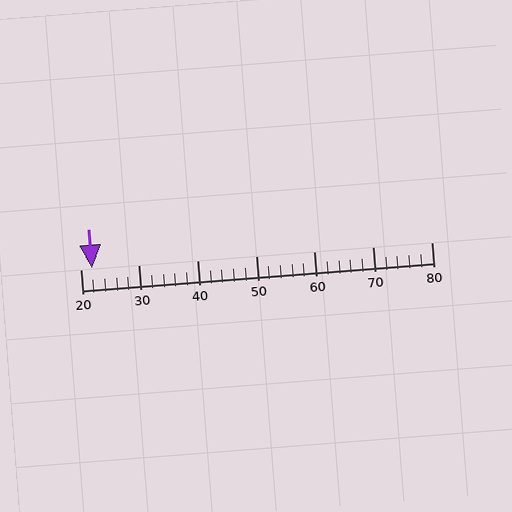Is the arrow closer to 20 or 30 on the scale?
The arrow is closer to 20.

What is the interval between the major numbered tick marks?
The major tick marks are spaced 10 units apart.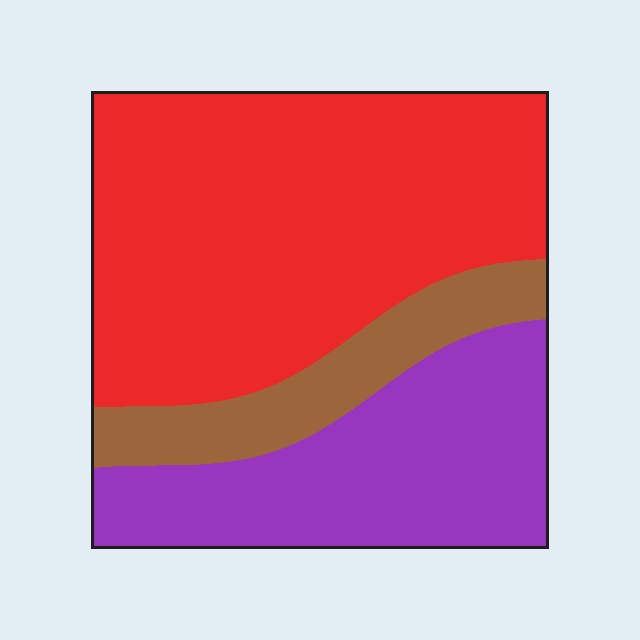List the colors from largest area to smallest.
From largest to smallest: red, purple, brown.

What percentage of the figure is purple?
Purple takes up about one third (1/3) of the figure.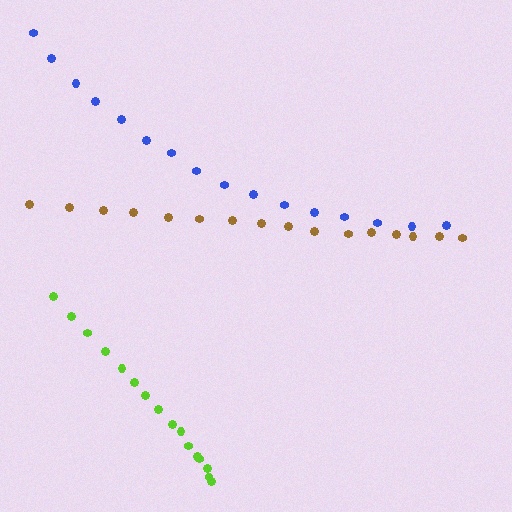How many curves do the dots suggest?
There are 3 distinct paths.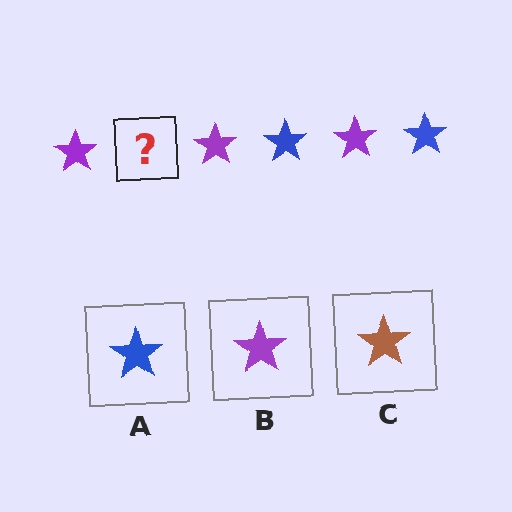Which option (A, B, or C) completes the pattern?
A.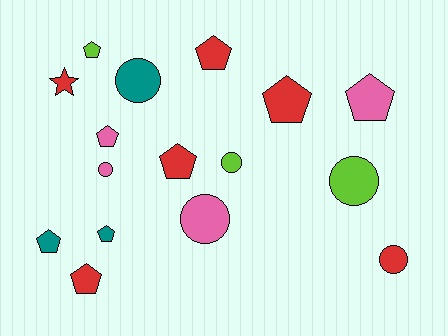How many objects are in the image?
There are 16 objects.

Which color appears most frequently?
Red, with 6 objects.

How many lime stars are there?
There are no lime stars.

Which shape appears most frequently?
Pentagon, with 9 objects.